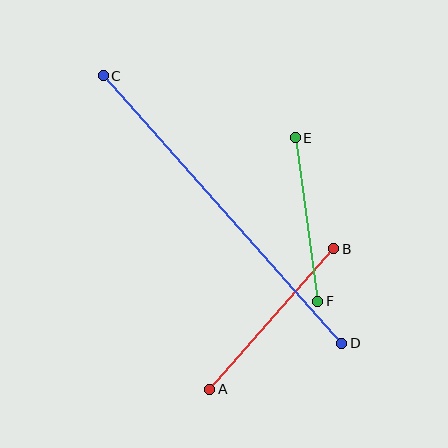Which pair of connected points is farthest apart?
Points C and D are farthest apart.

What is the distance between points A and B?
The distance is approximately 187 pixels.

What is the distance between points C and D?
The distance is approximately 359 pixels.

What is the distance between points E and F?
The distance is approximately 165 pixels.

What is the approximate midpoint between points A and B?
The midpoint is at approximately (272, 319) pixels.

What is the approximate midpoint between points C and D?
The midpoint is at approximately (222, 209) pixels.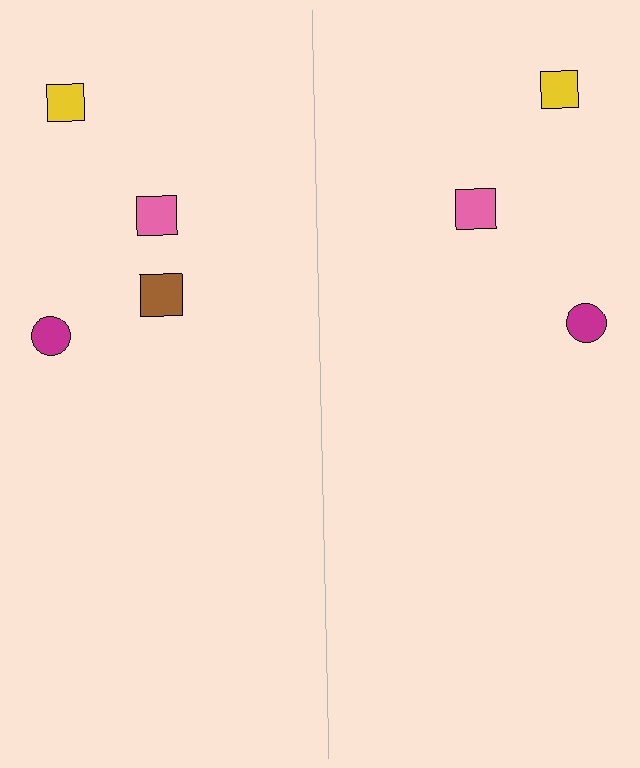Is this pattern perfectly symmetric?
No, the pattern is not perfectly symmetric. A brown square is missing from the right side.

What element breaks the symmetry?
A brown square is missing from the right side.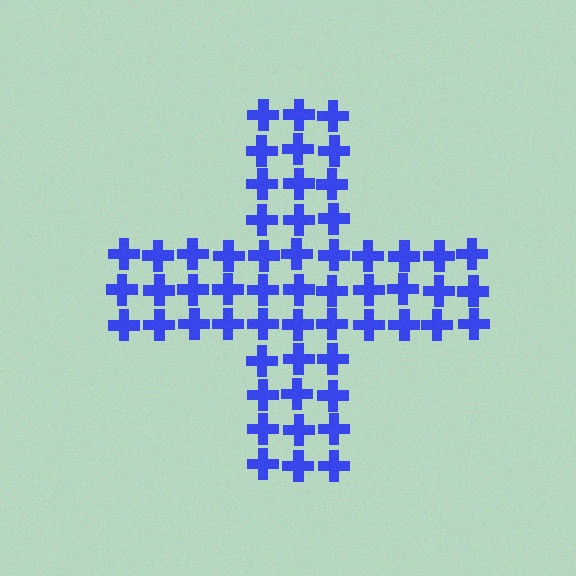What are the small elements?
The small elements are crosses.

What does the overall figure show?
The overall figure shows a cross.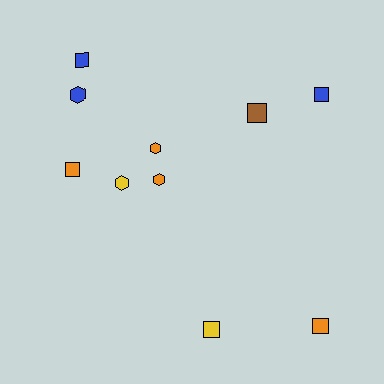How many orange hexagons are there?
There are 2 orange hexagons.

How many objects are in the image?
There are 10 objects.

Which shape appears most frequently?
Square, with 6 objects.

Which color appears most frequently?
Orange, with 4 objects.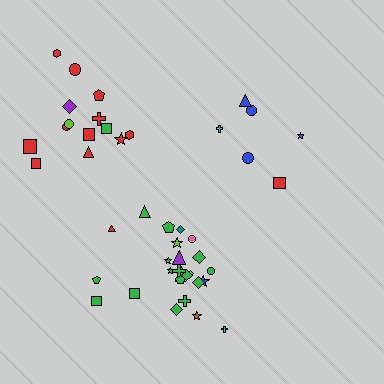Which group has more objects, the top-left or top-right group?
The top-left group.